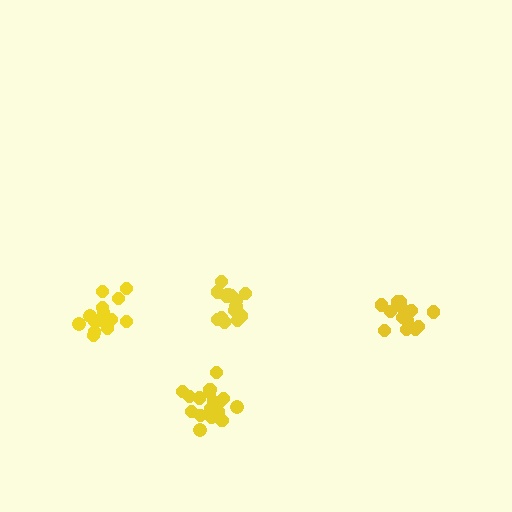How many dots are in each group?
Group 1: 14 dots, Group 2: 16 dots, Group 3: 14 dots, Group 4: 18 dots (62 total).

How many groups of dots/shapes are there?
There are 4 groups.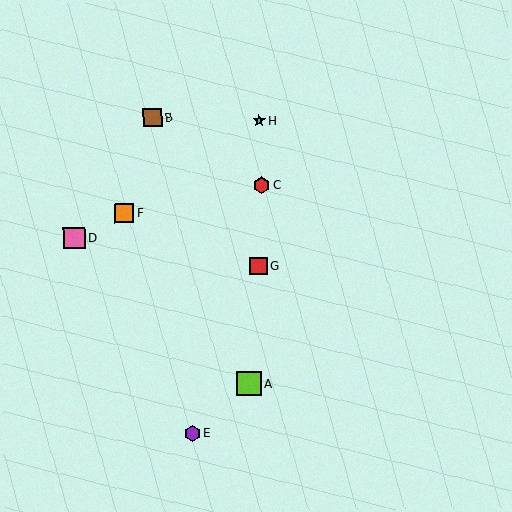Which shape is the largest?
The lime square (labeled A) is the largest.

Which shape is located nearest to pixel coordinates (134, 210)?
The orange square (labeled F) at (125, 213) is nearest to that location.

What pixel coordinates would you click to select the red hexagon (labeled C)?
Click at (262, 185) to select the red hexagon C.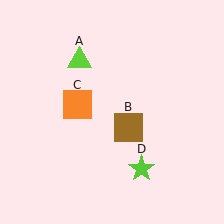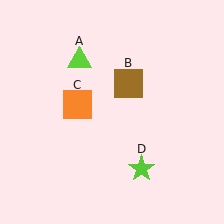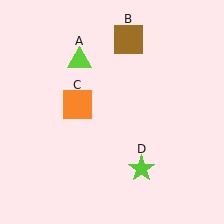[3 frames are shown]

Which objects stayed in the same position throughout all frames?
Lime triangle (object A) and orange square (object C) and lime star (object D) remained stationary.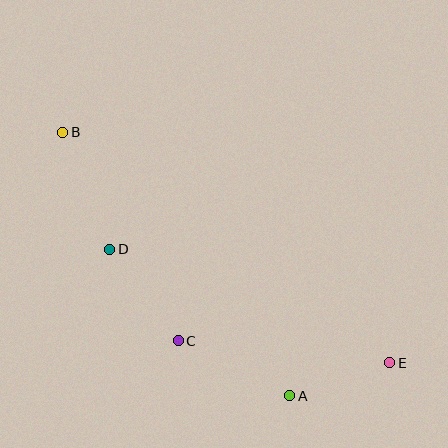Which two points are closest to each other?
Points A and E are closest to each other.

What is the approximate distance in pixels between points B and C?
The distance between B and C is approximately 238 pixels.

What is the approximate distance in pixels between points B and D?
The distance between B and D is approximately 126 pixels.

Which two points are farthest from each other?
Points B and E are farthest from each other.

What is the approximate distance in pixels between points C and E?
The distance between C and E is approximately 213 pixels.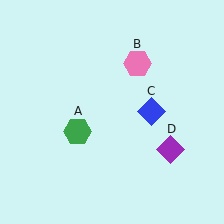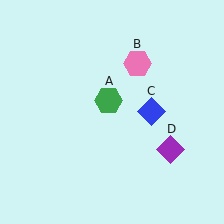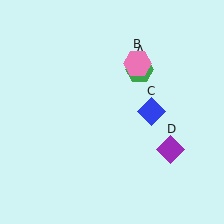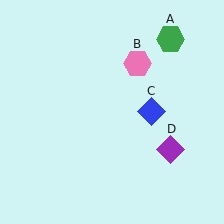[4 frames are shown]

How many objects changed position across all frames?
1 object changed position: green hexagon (object A).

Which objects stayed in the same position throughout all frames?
Pink hexagon (object B) and blue diamond (object C) and purple diamond (object D) remained stationary.